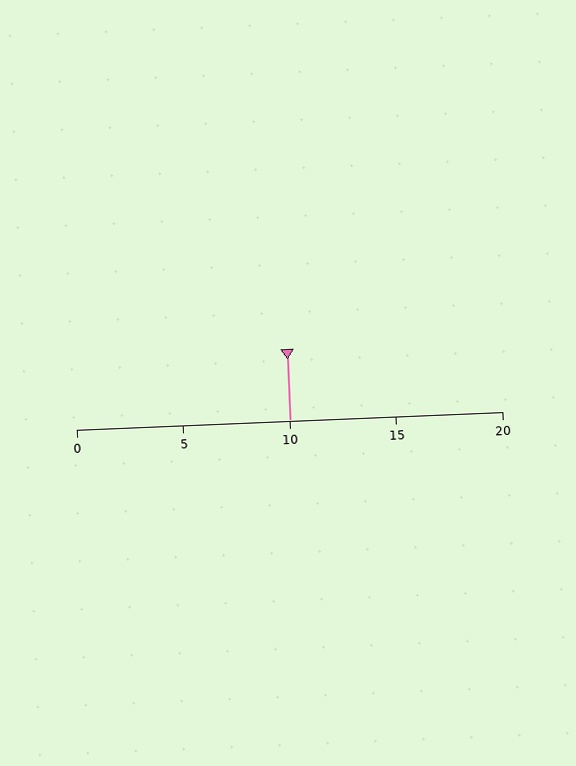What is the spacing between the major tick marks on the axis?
The major ticks are spaced 5 apart.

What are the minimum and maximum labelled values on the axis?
The axis runs from 0 to 20.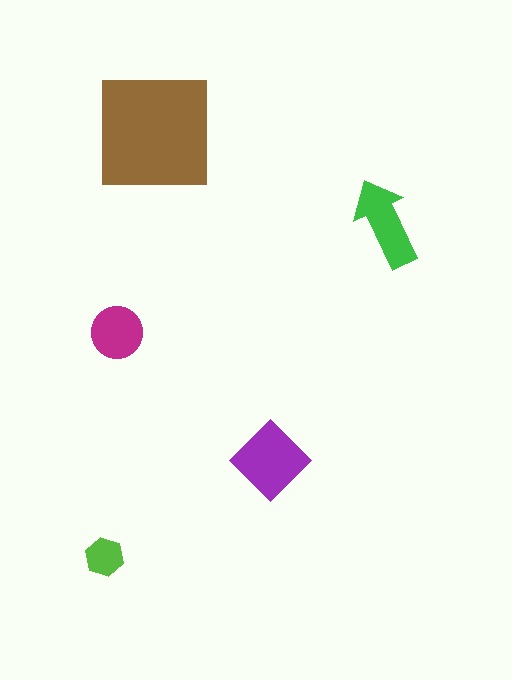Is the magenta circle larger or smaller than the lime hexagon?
Larger.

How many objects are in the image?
There are 5 objects in the image.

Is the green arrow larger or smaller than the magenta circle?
Larger.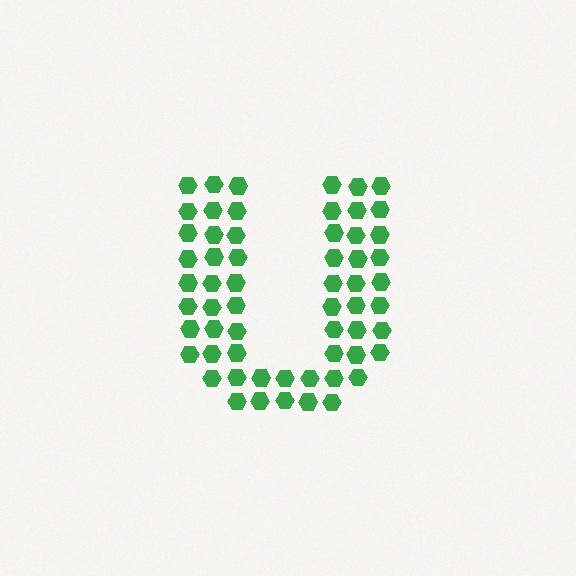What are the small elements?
The small elements are hexagons.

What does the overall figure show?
The overall figure shows the letter U.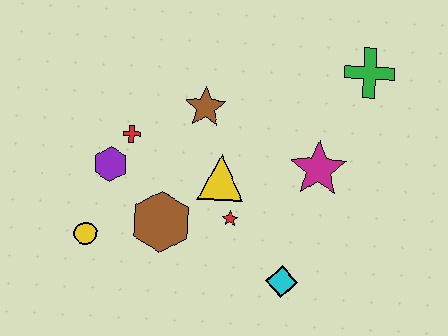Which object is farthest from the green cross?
The yellow circle is farthest from the green cross.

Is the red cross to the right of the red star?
No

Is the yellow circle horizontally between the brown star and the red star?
No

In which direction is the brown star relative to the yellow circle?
The brown star is above the yellow circle.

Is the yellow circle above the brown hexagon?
No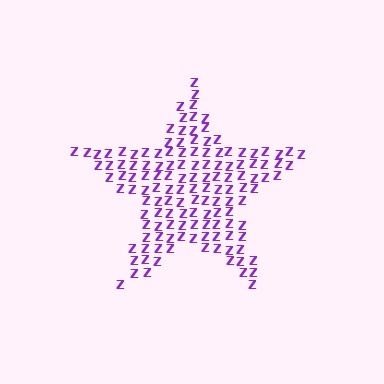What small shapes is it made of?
It is made of small letter Z's.